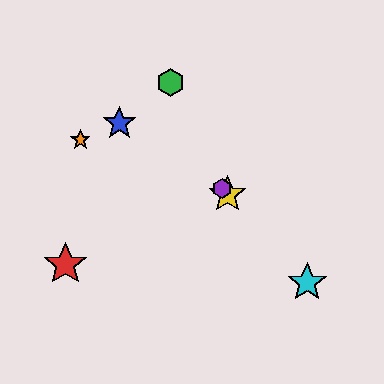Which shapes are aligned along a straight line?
The yellow star, the purple hexagon, the cyan star are aligned along a straight line.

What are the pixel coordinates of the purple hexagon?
The purple hexagon is at (222, 189).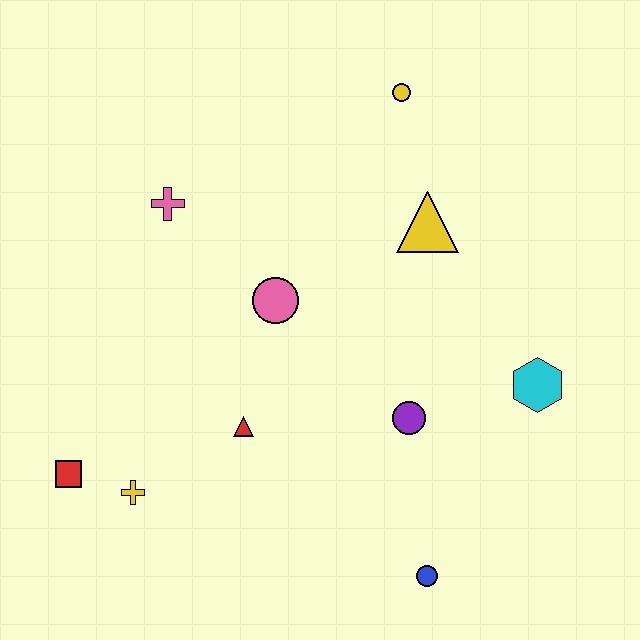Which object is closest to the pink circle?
The red triangle is closest to the pink circle.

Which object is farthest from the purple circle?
The red square is farthest from the purple circle.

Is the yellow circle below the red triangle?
No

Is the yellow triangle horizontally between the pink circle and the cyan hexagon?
Yes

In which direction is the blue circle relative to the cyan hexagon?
The blue circle is below the cyan hexagon.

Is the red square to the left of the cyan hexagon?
Yes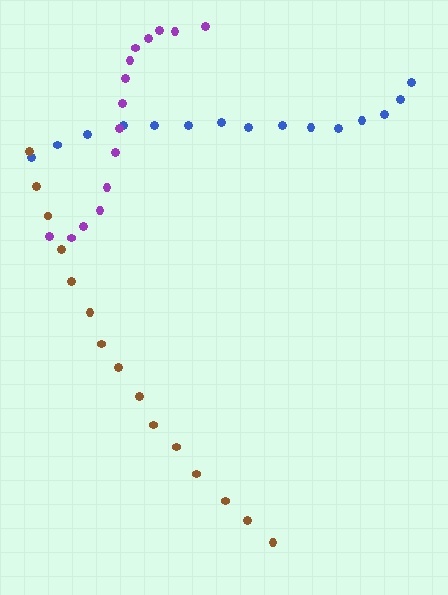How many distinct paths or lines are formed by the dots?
There are 3 distinct paths.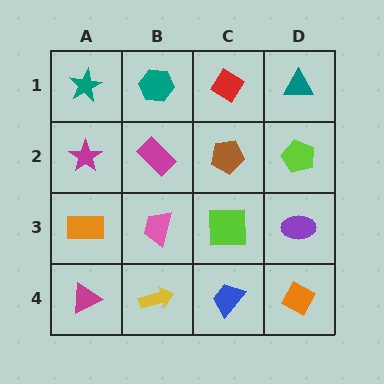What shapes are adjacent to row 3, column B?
A magenta rectangle (row 2, column B), a yellow arrow (row 4, column B), an orange rectangle (row 3, column A), a lime square (row 3, column C).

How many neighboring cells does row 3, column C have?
4.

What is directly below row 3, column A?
A magenta triangle.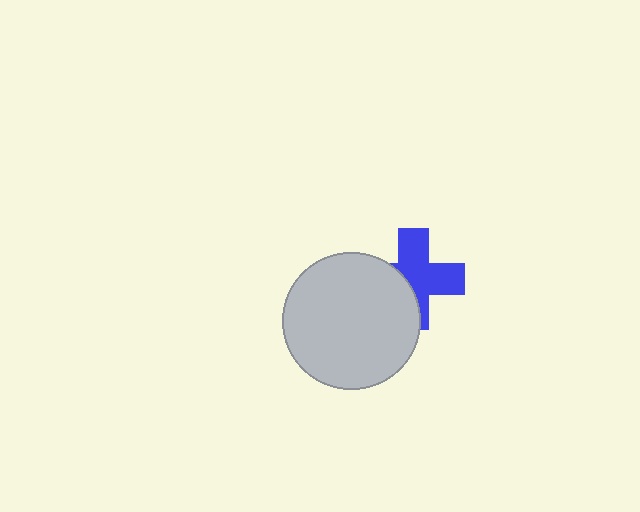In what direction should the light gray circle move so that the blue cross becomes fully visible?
The light gray circle should move left. That is the shortest direction to clear the overlap and leave the blue cross fully visible.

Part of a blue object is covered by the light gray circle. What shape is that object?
It is a cross.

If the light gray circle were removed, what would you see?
You would see the complete blue cross.